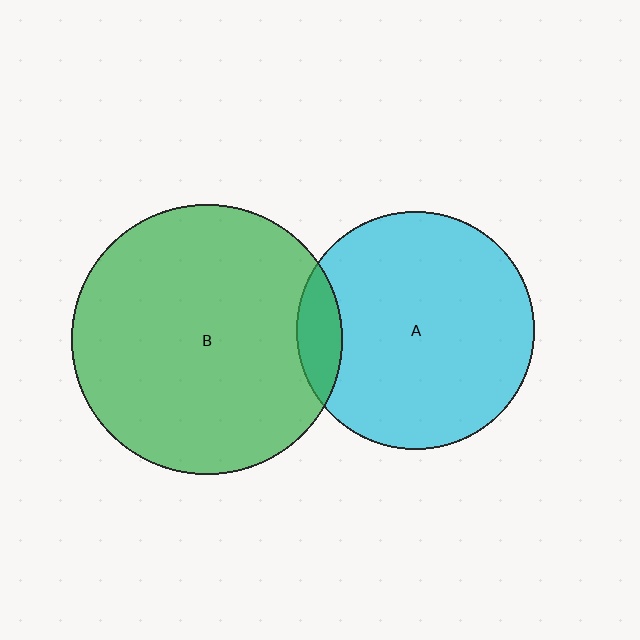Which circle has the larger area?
Circle B (green).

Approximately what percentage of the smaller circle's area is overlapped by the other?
Approximately 10%.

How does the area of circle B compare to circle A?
Approximately 1.3 times.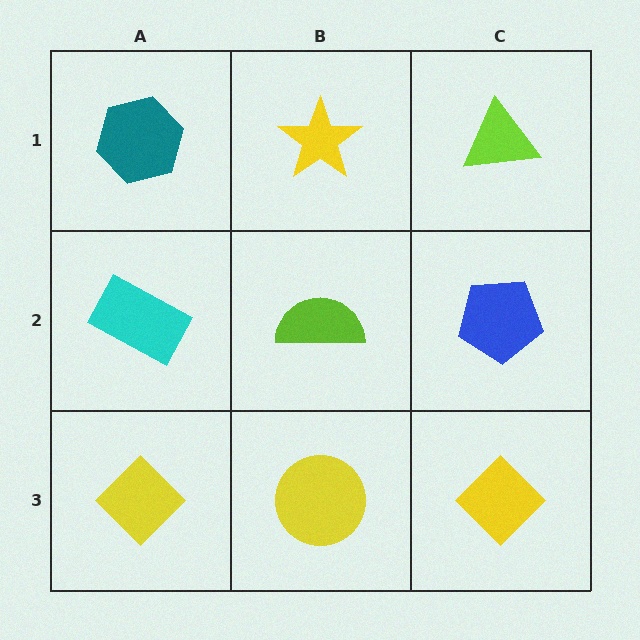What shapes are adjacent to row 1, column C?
A blue pentagon (row 2, column C), a yellow star (row 1, column B).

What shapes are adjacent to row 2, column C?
A lime triangle (row 1, column C), a yellow diamond (row 3, column C), a lime semicircle (row 2, column B).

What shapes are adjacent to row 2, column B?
A yellow star (row 1, column B), a yellow circle (row 3, column B), a cyan rectangle (row 2, column A), a blue pentagon (row 2, column C).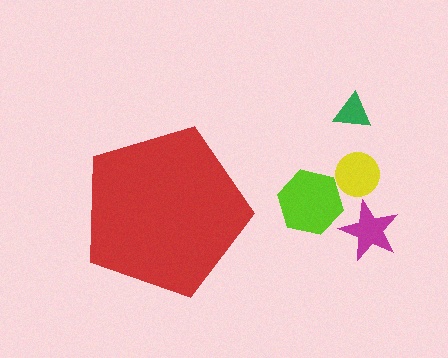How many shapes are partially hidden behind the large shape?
0 shapes are partially hidden.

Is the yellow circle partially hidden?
No, the yellow circle is fully visible.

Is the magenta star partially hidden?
No, the magenta star is fully visible.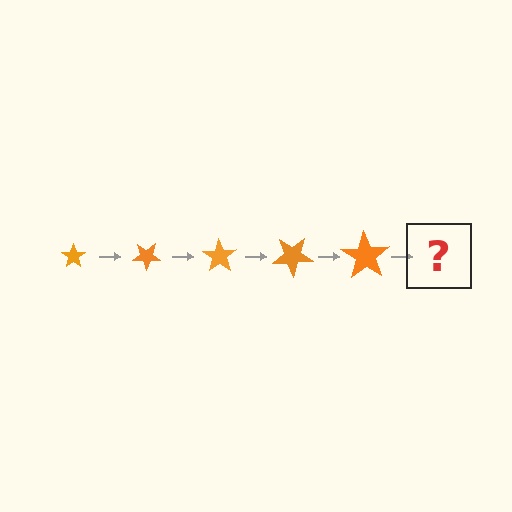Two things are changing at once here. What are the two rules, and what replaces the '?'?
The two rules are that the star grows larger each step and it rotates 35 degrees each step. The '?' should be a star, larger than the previous one and rotated 175 degrees from the start.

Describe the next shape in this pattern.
It should be a star, larger than the previous one and rotated 175 degrees from the start.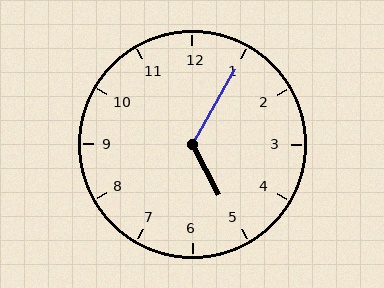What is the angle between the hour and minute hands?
Approximately 122 degrees.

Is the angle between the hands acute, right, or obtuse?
It is obtuse.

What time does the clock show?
5:05.